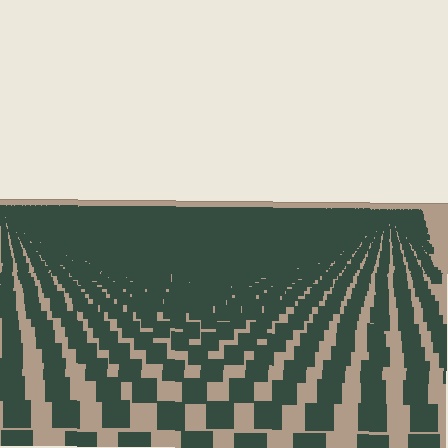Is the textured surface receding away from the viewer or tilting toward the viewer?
The surface is receding away from the viewer. Texture elements get smaller and denser toward the top.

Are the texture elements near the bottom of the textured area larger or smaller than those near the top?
Larger. Near the bottom, elements are closer to the viewer and appear at a bigger on-screen size.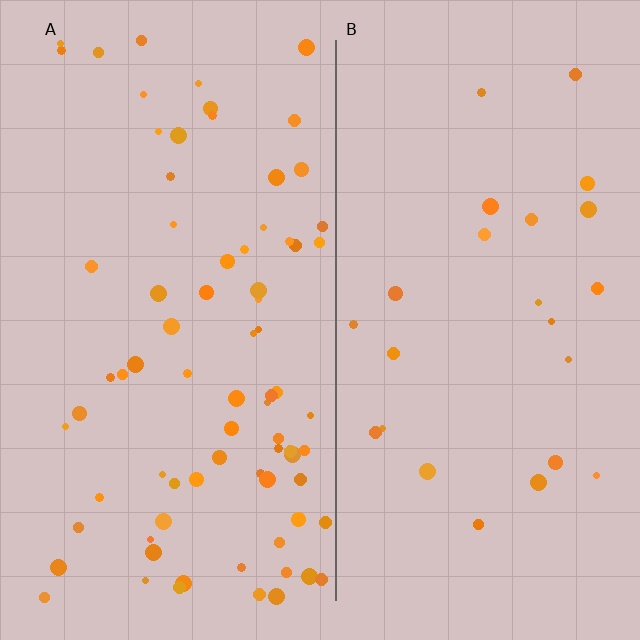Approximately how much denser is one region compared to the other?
Approximately 3.1× — region A over region B.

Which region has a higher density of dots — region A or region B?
A (the left).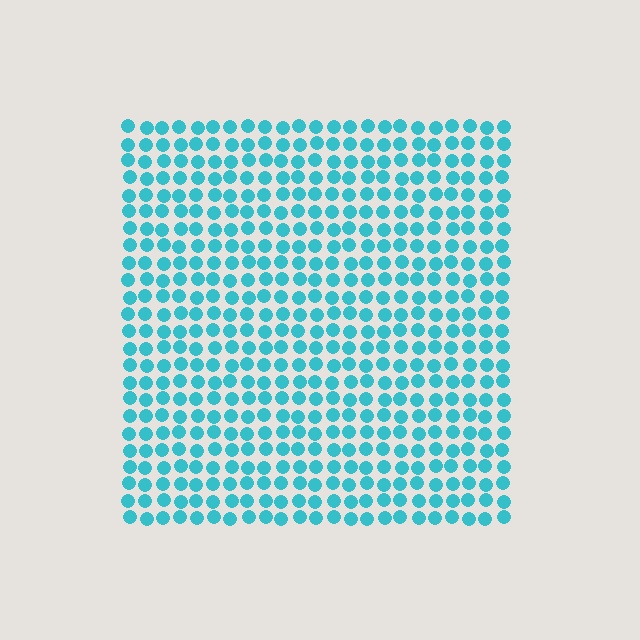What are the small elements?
The small elements are circles.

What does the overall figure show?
The overall figure shows a square.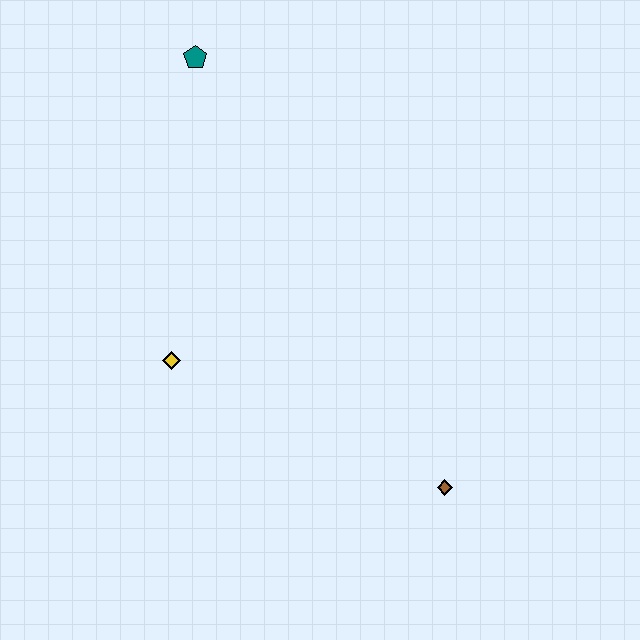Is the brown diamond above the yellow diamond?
No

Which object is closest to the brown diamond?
The yellow diamond is closest to the brown diamond.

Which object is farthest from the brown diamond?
The teal pentagon is farthest from the brown diamond.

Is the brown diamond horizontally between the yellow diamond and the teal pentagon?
No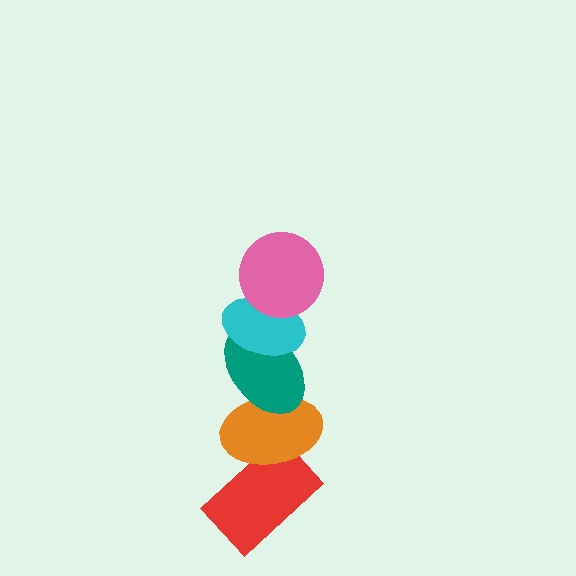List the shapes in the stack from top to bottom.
From top to bottom: the pink circle, the cyan ellipse, the teal ellipse, the orange ellipse, the red rectangle.